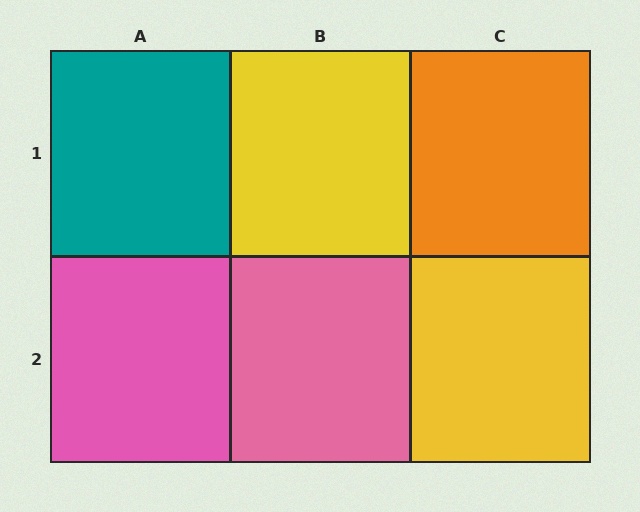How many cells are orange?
1 cell is orange.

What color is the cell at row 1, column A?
Teal.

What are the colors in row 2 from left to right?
Pink, pink, yellow.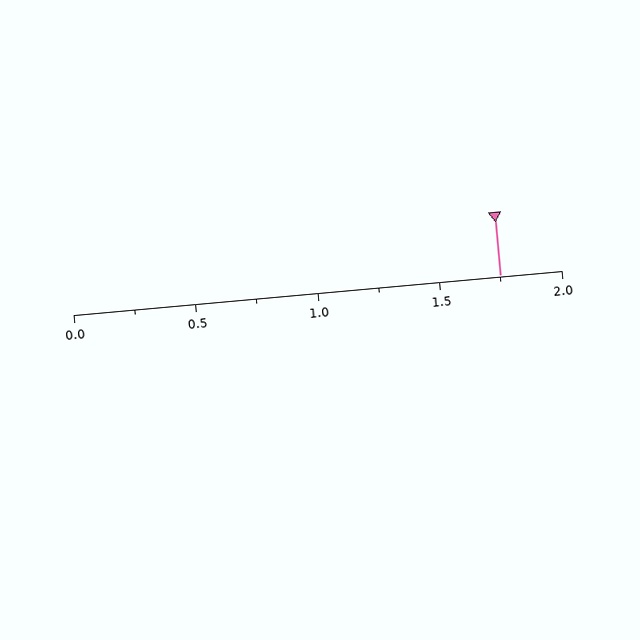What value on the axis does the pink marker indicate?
The marker indicates approximately 1.75.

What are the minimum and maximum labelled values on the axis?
The axis runs from 0.0 to 2.0.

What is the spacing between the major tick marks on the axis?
The major ticks are spaced 0.5 apart.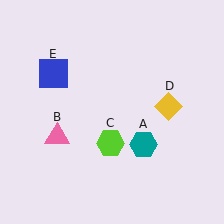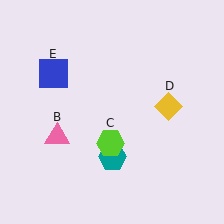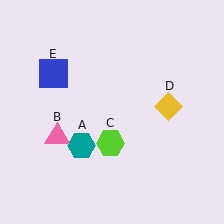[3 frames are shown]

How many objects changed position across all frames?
1 object changed position: teal hexagon (object A).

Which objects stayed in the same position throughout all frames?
Pink triangle (object B) and lime hexagon (object C) and yellow diamond (object D) and blue square (object E) remained stationary.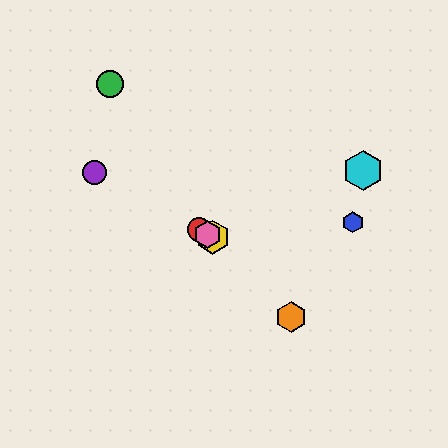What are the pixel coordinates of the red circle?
The red circle is at (199, 230).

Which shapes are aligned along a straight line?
The red circle, the yellow hexagon, the purple circle, the pink hexagon are aligned along a straight line.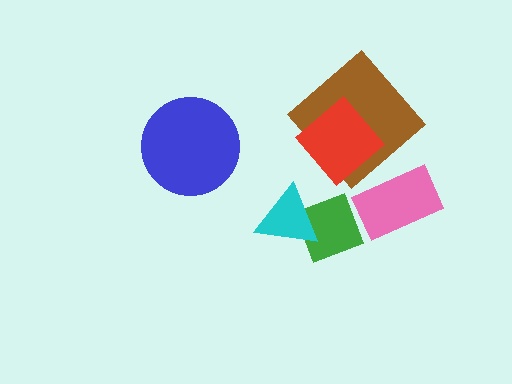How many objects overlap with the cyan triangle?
1 object overlaps with the cyan triangle.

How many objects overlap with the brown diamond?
1 object overlaps with the brown diamond.